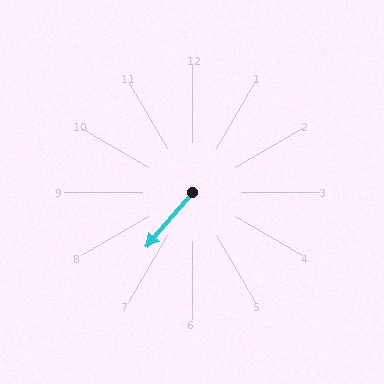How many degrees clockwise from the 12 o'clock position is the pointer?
Approximately 220 degrees.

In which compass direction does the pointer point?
Southwest.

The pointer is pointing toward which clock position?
Roughly 7 o'clock.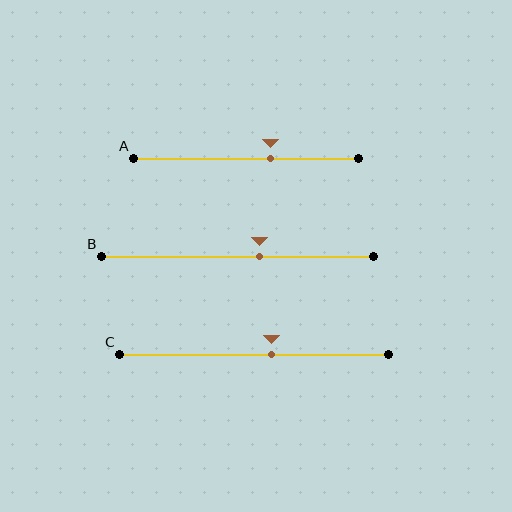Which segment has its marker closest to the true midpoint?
Segment C has its marker closest to the true midpoint.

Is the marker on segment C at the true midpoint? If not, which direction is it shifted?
No, the marker on segment C is shifted to the right by about 7% of the segment length.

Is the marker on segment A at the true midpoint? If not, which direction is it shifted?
No, the marker on segment A is shifted to the right by about 11% of the segment length.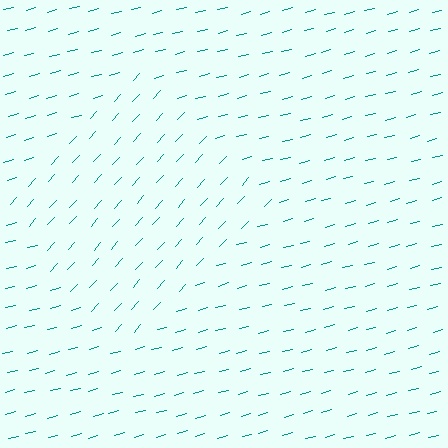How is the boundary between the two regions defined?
The boundary is defined purely by a change in line orientation (approximately 33 degrees difference). All lines are the same color and thickness.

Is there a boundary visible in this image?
Yes, there is a texture boundary formed by a change in line orientation.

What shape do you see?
I see a diamond.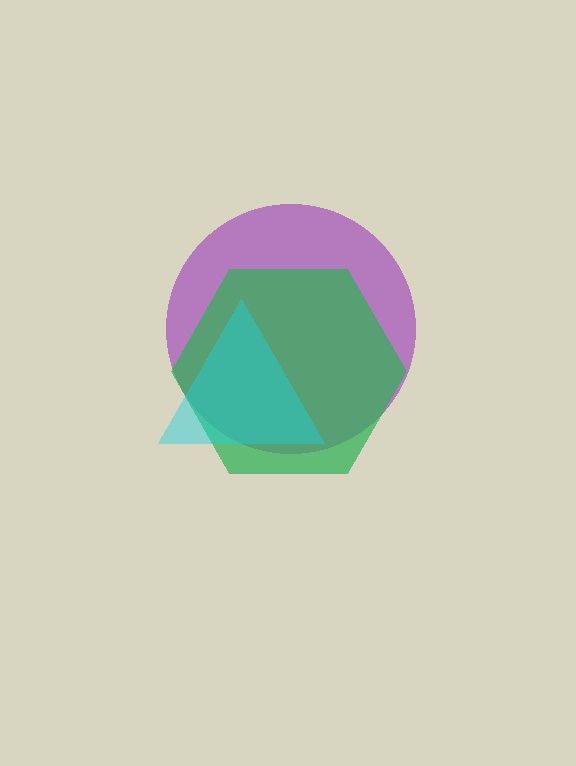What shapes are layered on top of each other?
The layered shapes are: a purple circle, a green hexagon, a cyan triangle.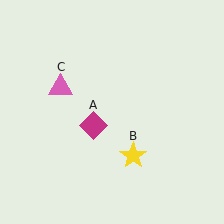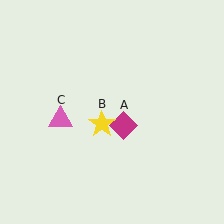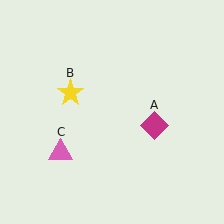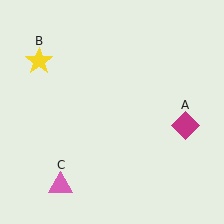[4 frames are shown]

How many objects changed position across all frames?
3 objects changed position: magenta diamond (object A), yellow star (object B), pink triangle (object C).